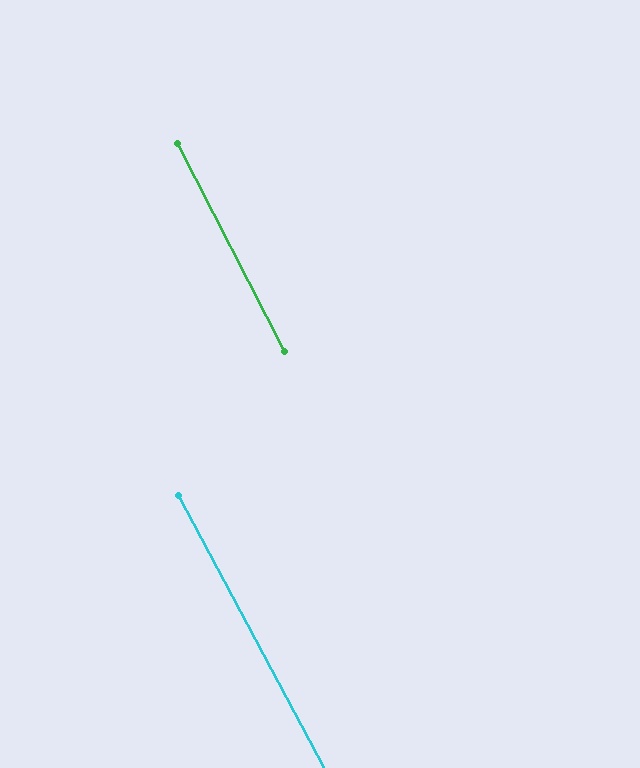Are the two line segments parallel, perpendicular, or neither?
Parallel — their directions differ by only 0.9°.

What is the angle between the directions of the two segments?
Approximately 1 degree.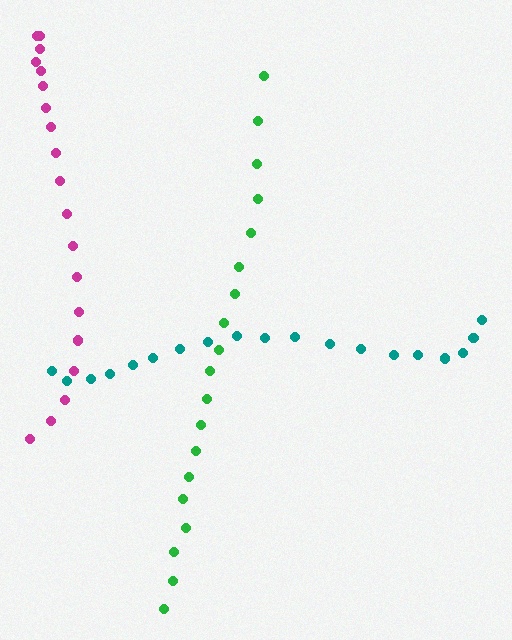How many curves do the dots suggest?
There are 3 distinct paths.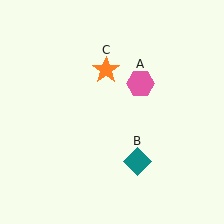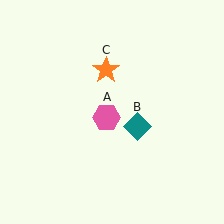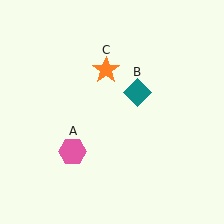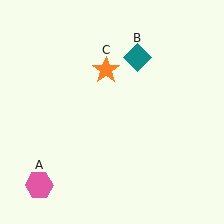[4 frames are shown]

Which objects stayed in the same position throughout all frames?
Orange star (object C) remained stationary.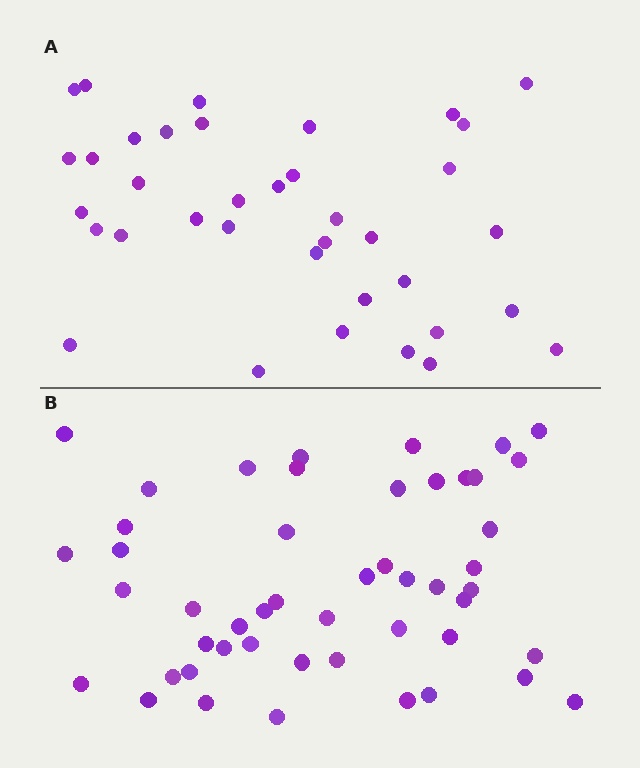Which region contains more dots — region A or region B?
Region B (the bottom region) has more dots.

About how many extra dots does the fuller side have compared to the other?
Region B has roughly 12 or so more dots than region A.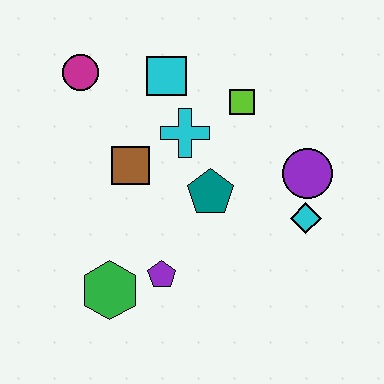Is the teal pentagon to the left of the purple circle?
Yes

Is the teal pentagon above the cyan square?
No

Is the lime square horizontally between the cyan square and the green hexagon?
No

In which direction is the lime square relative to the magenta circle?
The lime square is to the right of the magenta circle.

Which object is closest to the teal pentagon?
The cyan cross is closest to the teal pentagon.